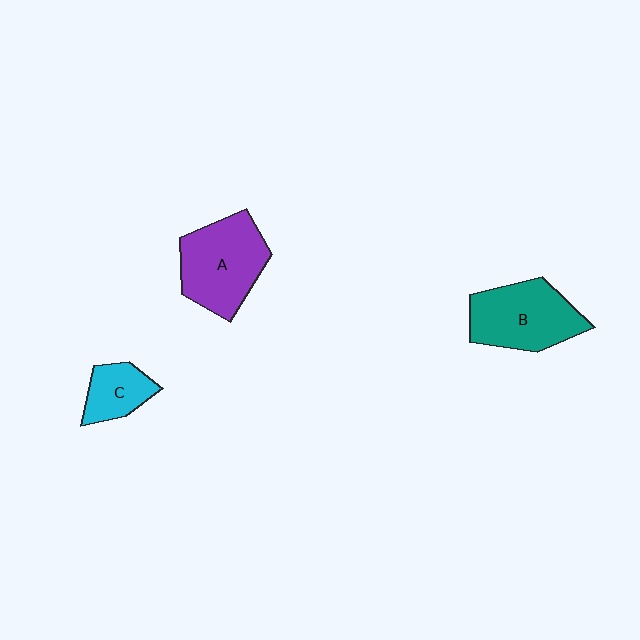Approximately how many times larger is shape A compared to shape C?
Approximately 2.1 times.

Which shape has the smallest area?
Shape C (cyan).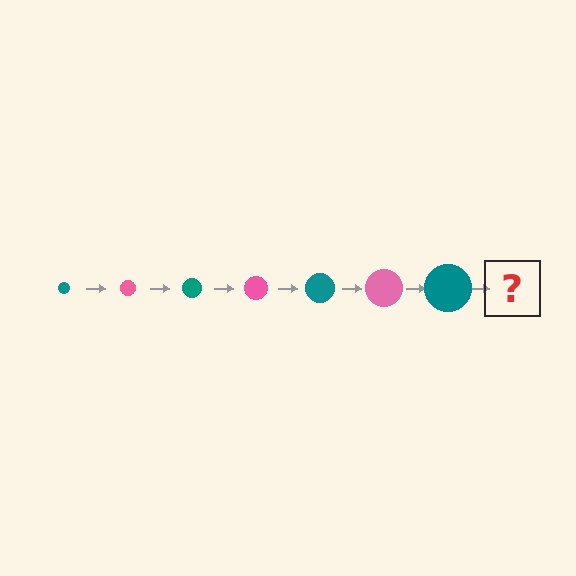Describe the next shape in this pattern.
It should be a pink circle, larger than the previous one.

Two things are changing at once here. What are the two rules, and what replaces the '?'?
The two rules are that the circle grows larger each step and the color cycles through teal and pink. The '?' should be a pink circle, larger than the previous one.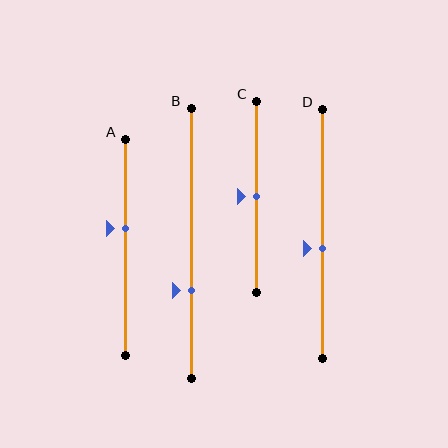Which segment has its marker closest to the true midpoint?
Segment C has its marker closest to the true midpoint.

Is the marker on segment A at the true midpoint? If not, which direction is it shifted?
No, the marker on segment A is shifted upward by about 8% of the segment length.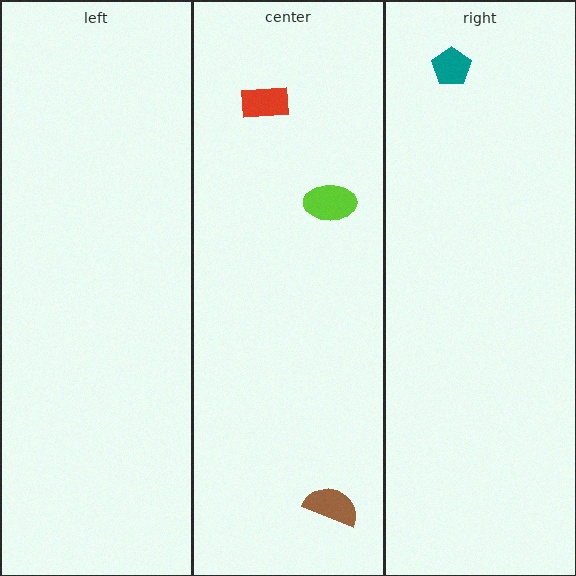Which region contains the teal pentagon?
The right region.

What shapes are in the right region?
The teal pentagon.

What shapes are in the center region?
The brown semicircle, the red rectangle, the lime ellipse.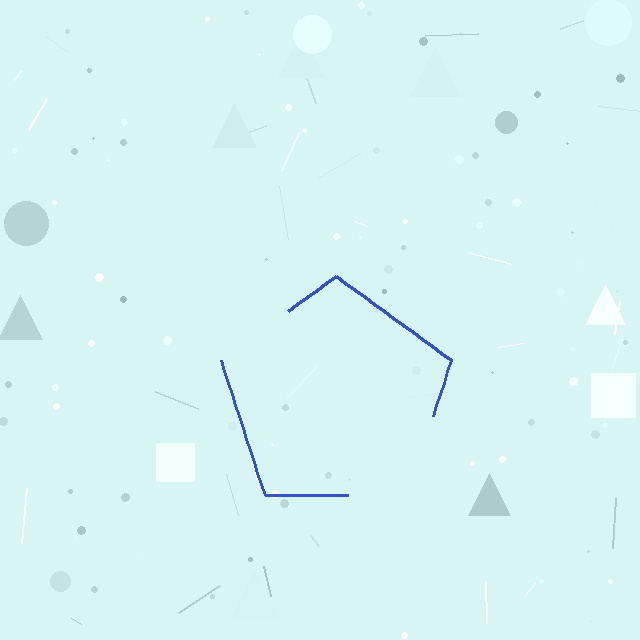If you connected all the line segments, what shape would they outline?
They would outline a pentagon.